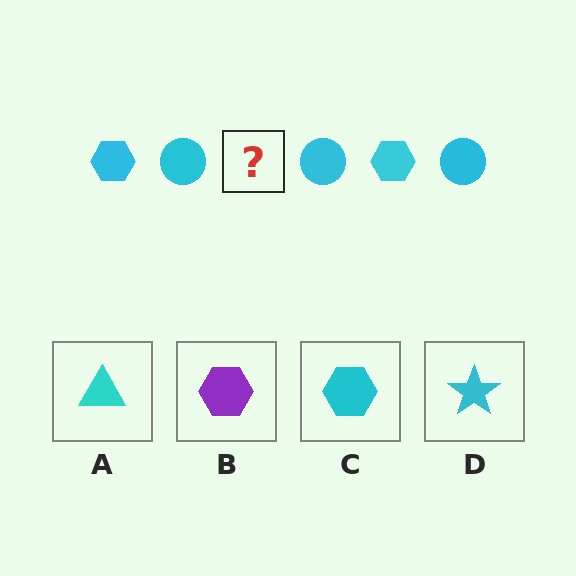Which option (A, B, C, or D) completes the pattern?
C.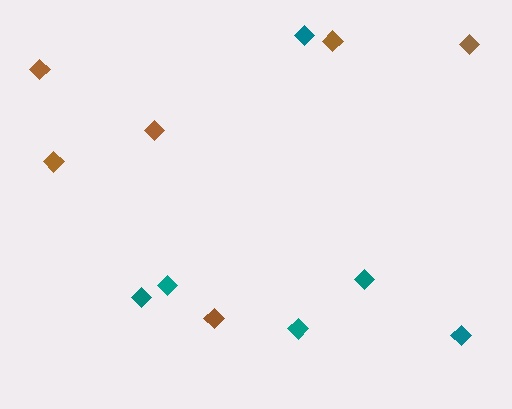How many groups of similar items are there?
There are 2 groups: one group of teal diamonds (6) and one group of brown diamonds (6).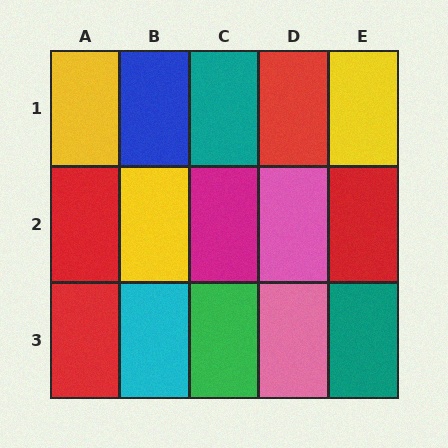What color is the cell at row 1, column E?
Yellow.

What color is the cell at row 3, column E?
Teal.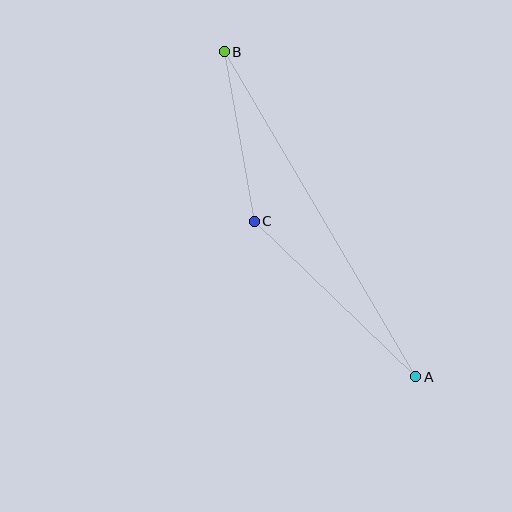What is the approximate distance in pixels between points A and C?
The distance between A and C is approximately 224 pixels.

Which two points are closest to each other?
Points B and C are closest to each other.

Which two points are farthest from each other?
Points A and B are farthest from each other.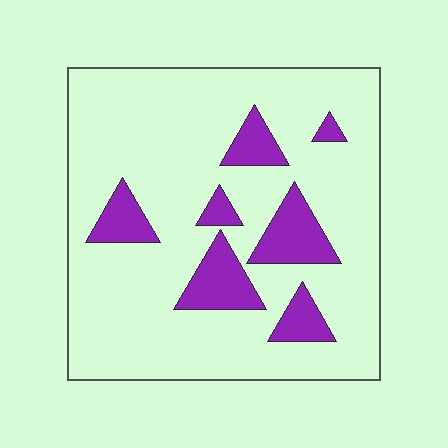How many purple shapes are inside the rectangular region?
7.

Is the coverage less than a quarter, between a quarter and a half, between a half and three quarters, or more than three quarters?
Less than a quarter.